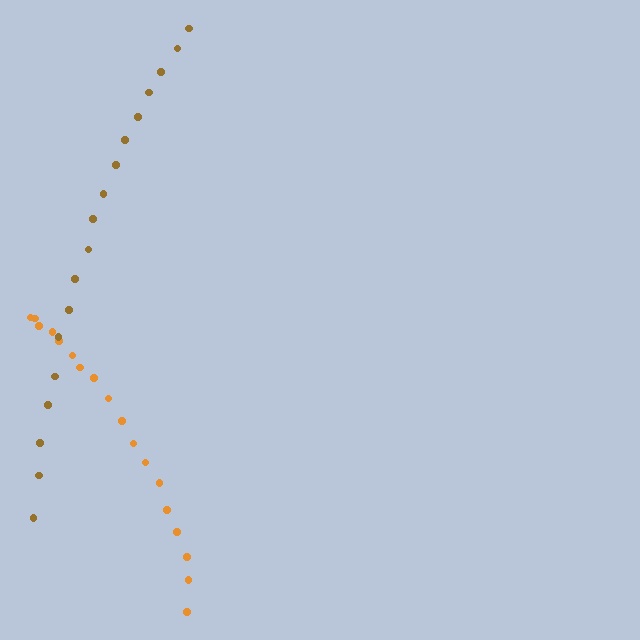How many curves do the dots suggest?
There are 2 distinct paths.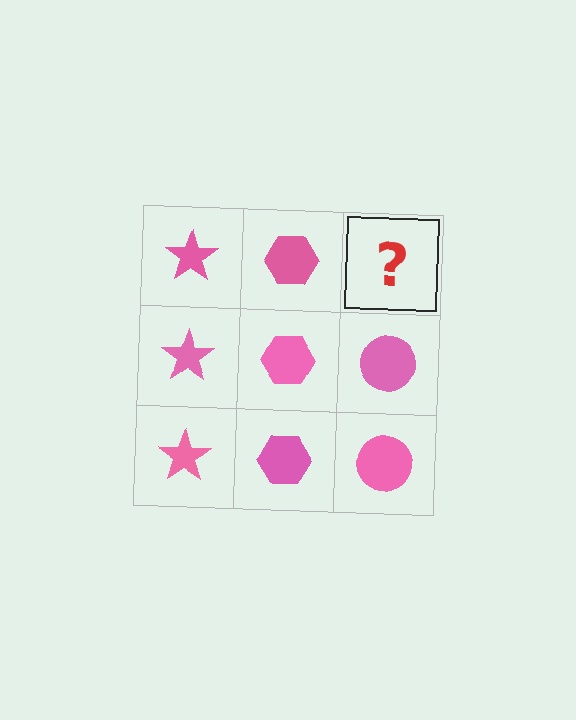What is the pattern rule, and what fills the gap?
The rule is that each column has a consistent shape. The gap should be filled with a pink circle.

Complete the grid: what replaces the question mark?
The question mark should be replaced with a pink circle.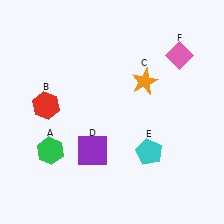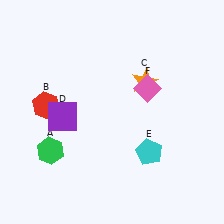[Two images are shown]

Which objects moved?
The objects that moved are: the purple square (D), the pink diamond (F).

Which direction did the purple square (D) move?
The purple square (D) moved up.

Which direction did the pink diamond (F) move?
The pink diamond (F) moved down.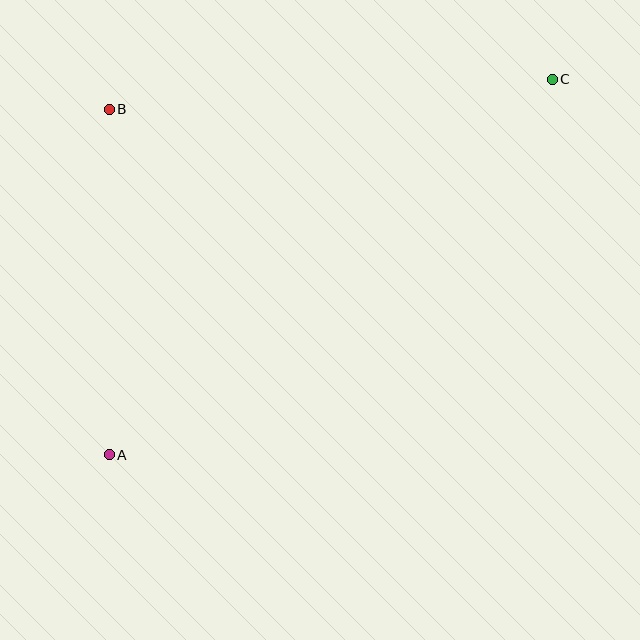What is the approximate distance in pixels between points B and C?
The distance between B and C is approximately 444 pixels.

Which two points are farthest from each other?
Points A and C are farthest from each other.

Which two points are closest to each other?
Points A and B are closest to each other.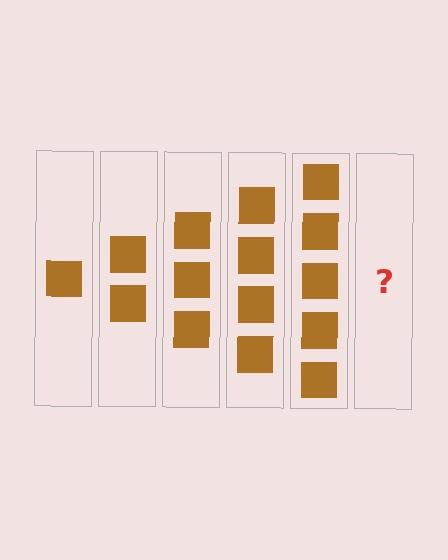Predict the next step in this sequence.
The next step is 6 squares.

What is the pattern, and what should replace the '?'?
The pattern is that each step adds one more square. The '?' should be 6 squares.